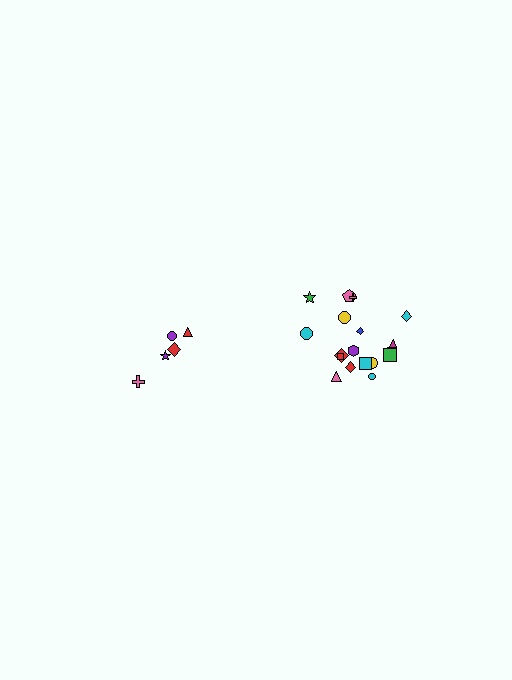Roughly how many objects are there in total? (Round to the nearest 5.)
Roughly 25 objects in total.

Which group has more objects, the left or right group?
The right group.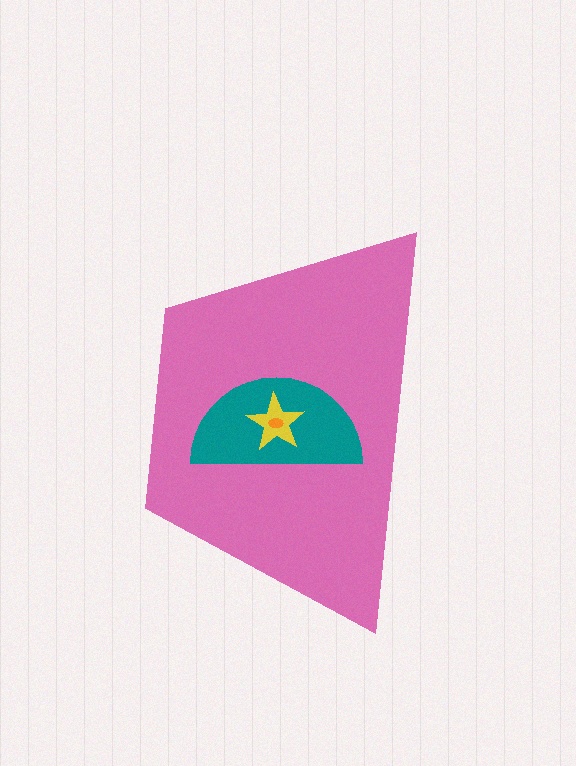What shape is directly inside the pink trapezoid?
The teal semicircle.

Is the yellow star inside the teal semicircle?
Yes.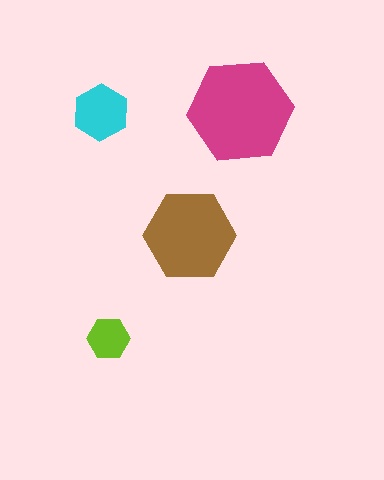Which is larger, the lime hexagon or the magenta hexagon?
The magenta one.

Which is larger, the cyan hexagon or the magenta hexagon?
The magenta one.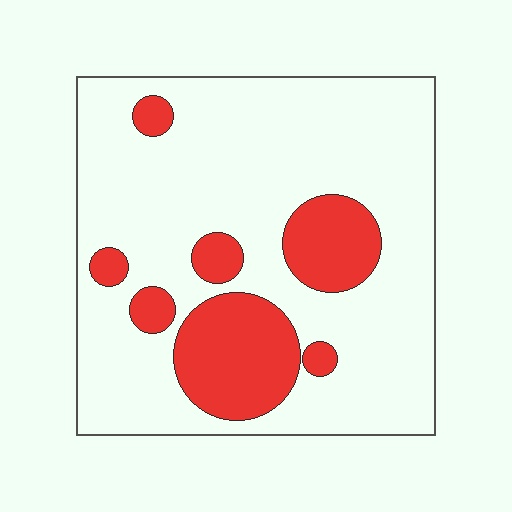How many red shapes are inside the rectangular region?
7.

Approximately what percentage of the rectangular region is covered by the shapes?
Approximately 20%.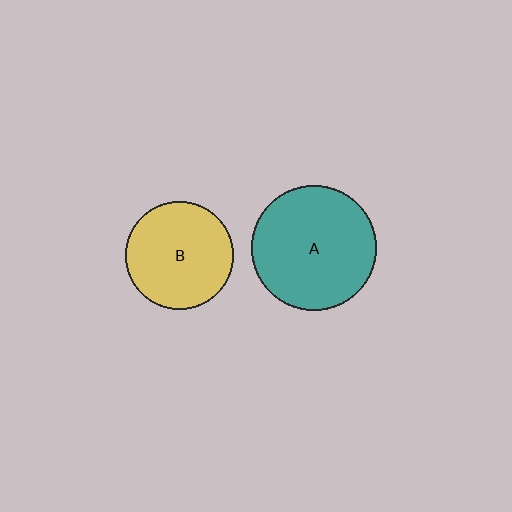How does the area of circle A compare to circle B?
Approximately 1.3 times.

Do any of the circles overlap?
No, none of the circles overlap.